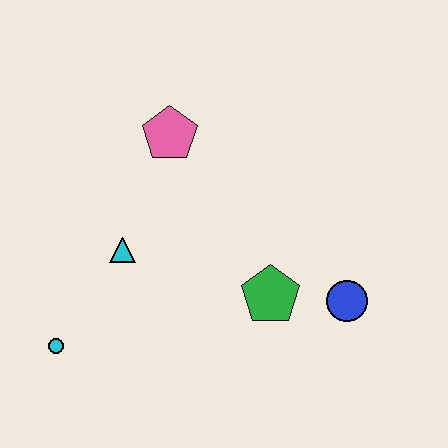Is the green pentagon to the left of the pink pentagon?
No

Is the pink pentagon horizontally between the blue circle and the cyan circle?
Yes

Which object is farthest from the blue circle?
The cyan circle is farthest from the blue circle.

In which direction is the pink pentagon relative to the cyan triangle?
The pink pentagon is above the cyan triangle.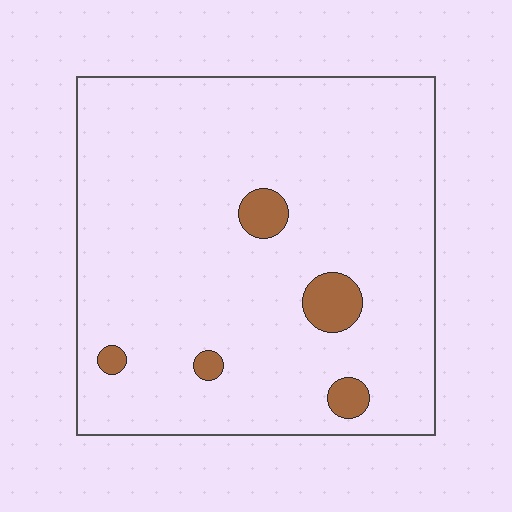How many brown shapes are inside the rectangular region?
5.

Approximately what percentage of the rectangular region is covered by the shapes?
Approximately 5%.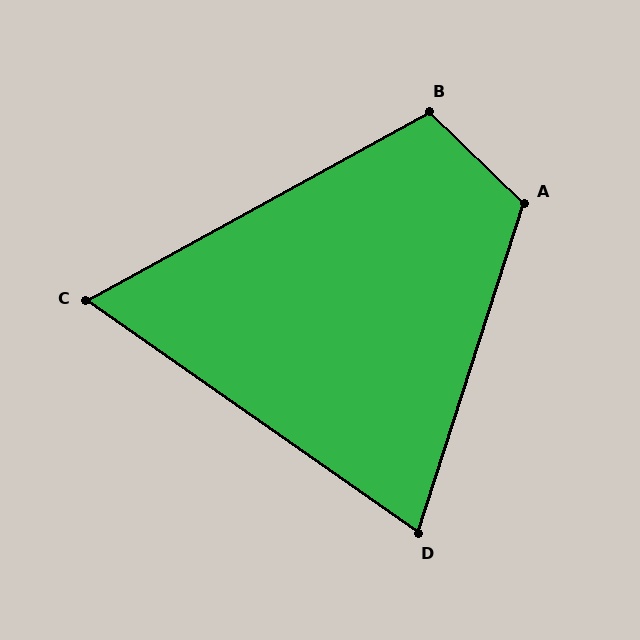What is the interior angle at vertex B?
Approximately 107 degrees (obtuse).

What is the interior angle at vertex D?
Approximately 73 degrees (acute).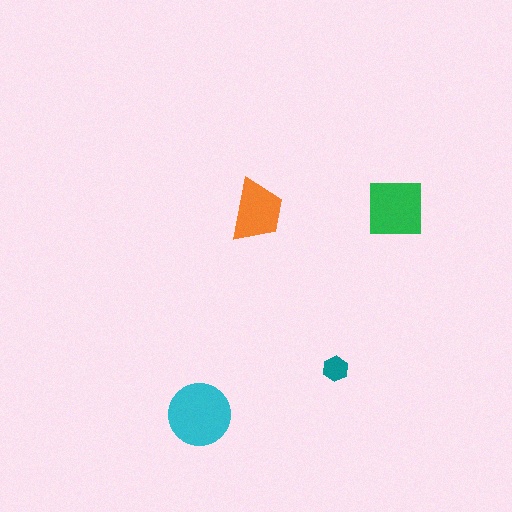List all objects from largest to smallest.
The cyan circle, the green square, the orange trapezoid, the teal hexagon.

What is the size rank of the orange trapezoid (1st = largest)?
3rd.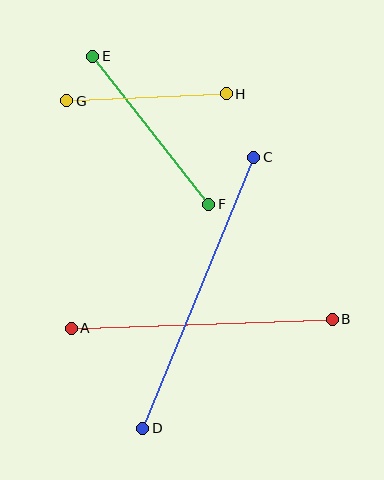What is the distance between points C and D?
The distance is approximately 293 pixels.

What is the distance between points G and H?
The distance is approximately 160 pixels.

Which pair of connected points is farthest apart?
Points C and D are farthest apart.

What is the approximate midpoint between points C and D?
The midpoint is at approximately (198, 293) pixels.